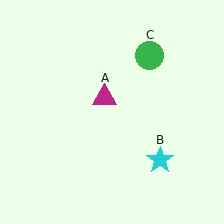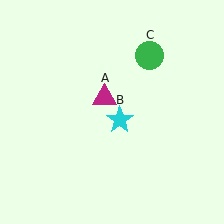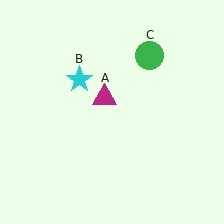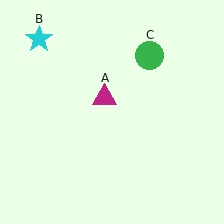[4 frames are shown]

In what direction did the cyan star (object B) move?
The cyan star (object B) moved up and to the left.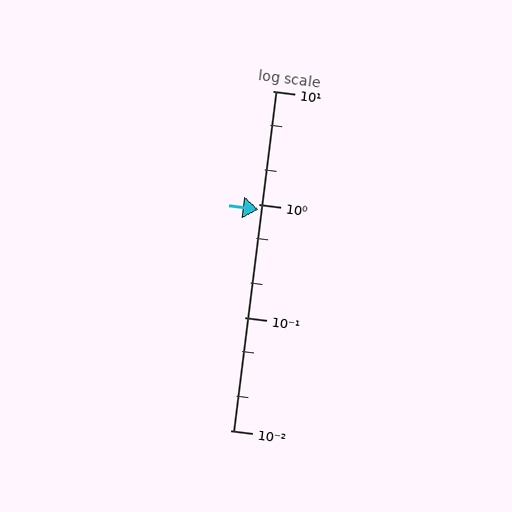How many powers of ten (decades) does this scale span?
The scale spans 3 decades, from 0.01 to 10.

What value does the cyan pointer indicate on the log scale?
The pointer indicates approximately 0.9.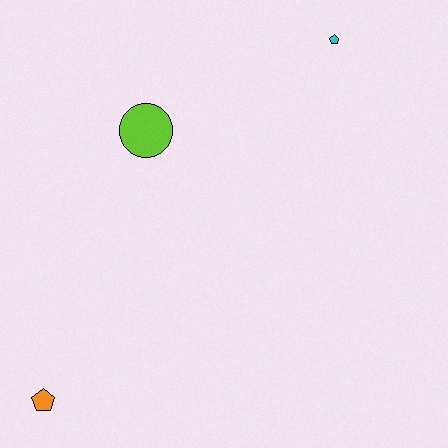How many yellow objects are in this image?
There are no yellow objects.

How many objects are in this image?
There are 3 objects.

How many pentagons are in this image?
There are 2 pentagons.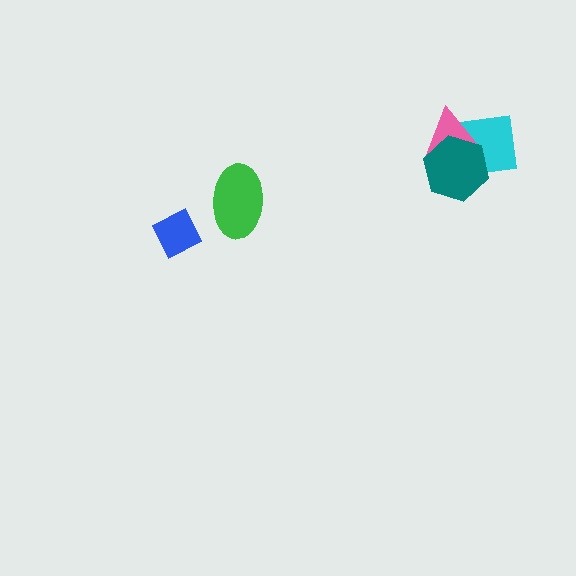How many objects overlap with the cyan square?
2 objects overlap with the cyan square.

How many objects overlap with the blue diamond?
0 objects overlap with the blue diamond.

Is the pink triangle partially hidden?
Yes, it is partially covered by another shape.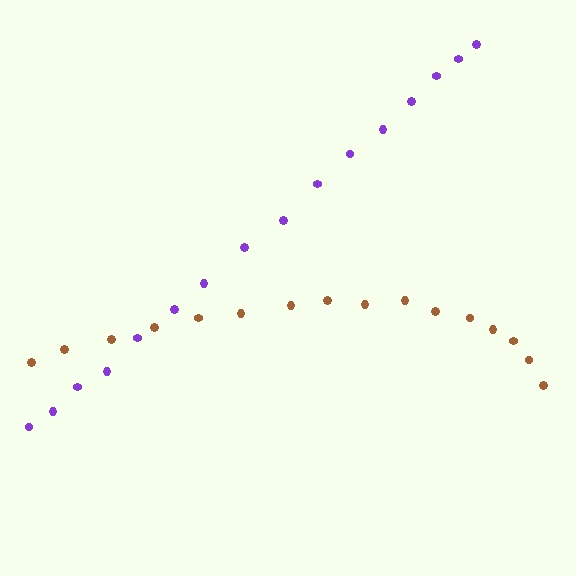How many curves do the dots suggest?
There are 2 distinct paths.